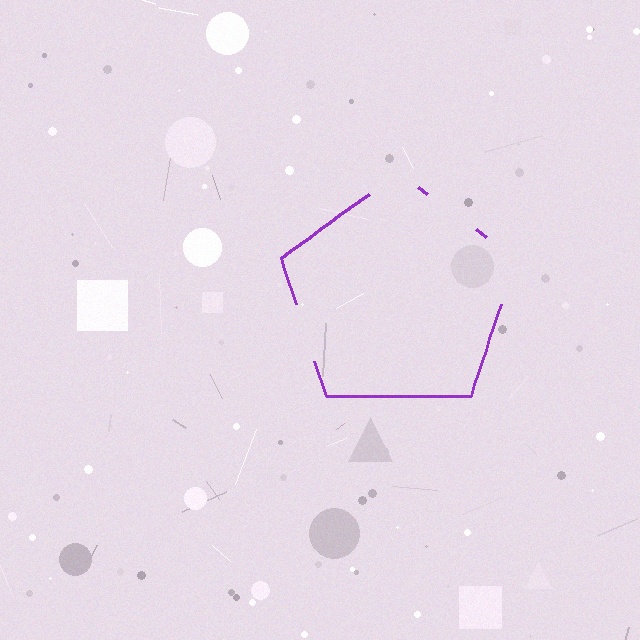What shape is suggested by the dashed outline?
The dashed outline suggests a pentagon.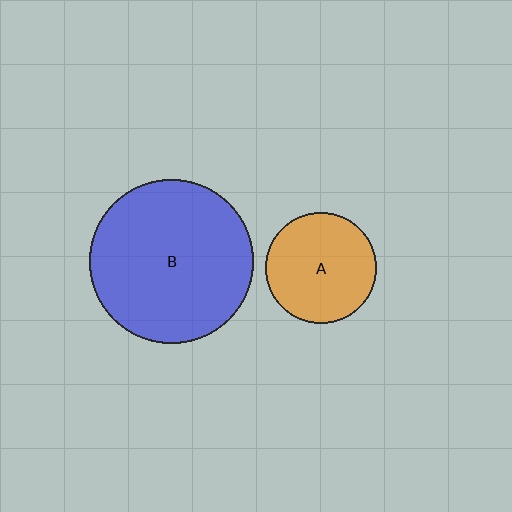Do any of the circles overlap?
No, none of the circles overlap.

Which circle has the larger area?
Circle B (blue).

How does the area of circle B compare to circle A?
Approximately 2.2 times.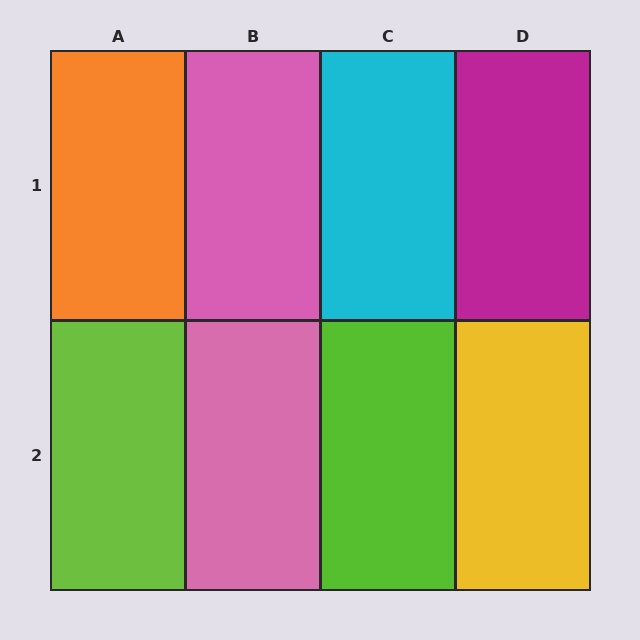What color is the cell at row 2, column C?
Lime.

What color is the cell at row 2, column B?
Pink.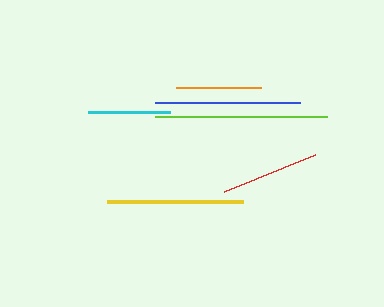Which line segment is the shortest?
The cyan line is the shortest at approximately 81 pixels.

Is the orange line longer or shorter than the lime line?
The lime line is longer than the orange line.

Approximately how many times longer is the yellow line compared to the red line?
The yellow line is approximately 1.4 times the length of the red line.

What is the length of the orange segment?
The orange segment is approximately 85 pixels long.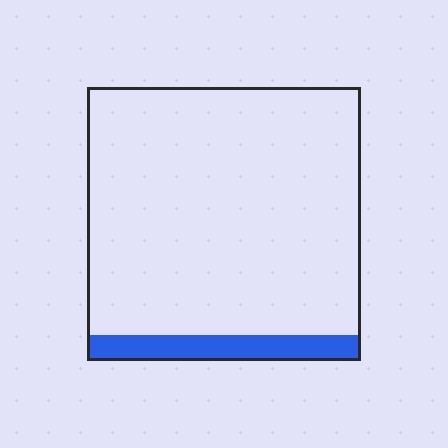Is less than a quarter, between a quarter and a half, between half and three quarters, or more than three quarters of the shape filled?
Less than a quarter.